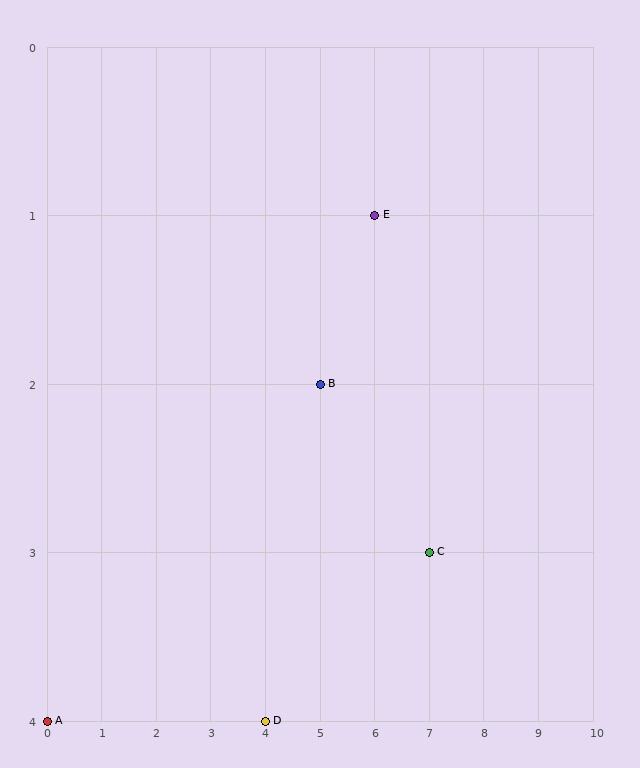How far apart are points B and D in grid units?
Points B and D are 1 column and 2 rows apart (about 2.2 grid units diagonally).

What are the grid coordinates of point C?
Point C is at grid coordinates (7, 3).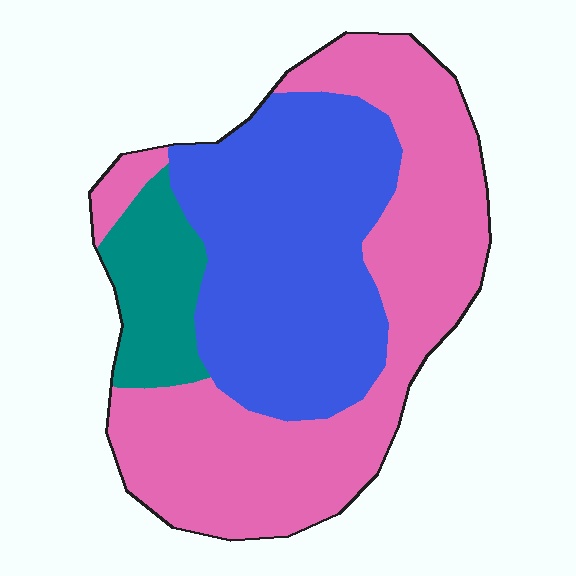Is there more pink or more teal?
Pink.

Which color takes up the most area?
Pink, at roughly 50%.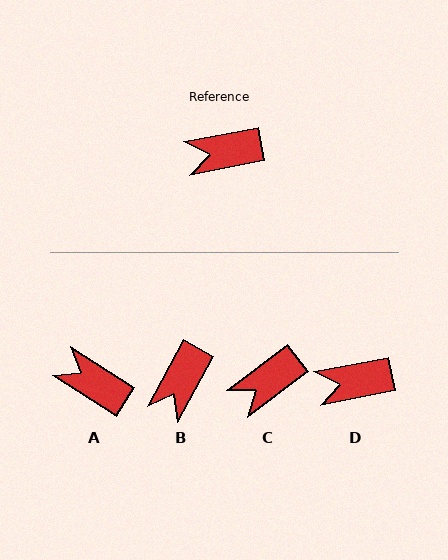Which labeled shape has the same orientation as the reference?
D.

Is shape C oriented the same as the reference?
No, it is off by about 26 degrees.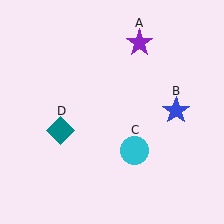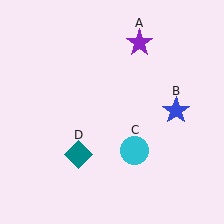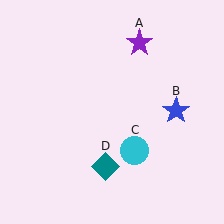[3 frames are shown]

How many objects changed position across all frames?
1 object changed position: teal diamond (object D).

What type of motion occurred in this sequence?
The teal diamond (object D) rotated counterclockwise around the center of the scene.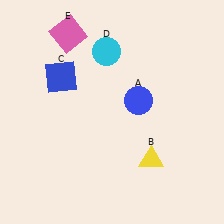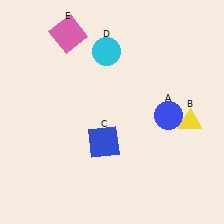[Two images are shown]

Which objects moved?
The objects that moved are: the blue circle (A), the yellow triangle (B), the blue square (C).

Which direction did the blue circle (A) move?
The blue circle (A) moved right.